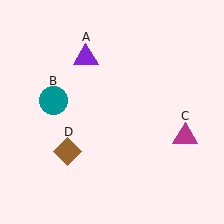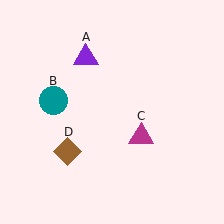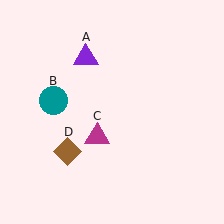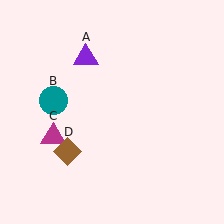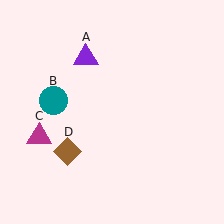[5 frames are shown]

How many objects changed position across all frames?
1 object changed position: magenta triangle (object C).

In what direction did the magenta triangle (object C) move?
The magenta triangle (object C) moved left.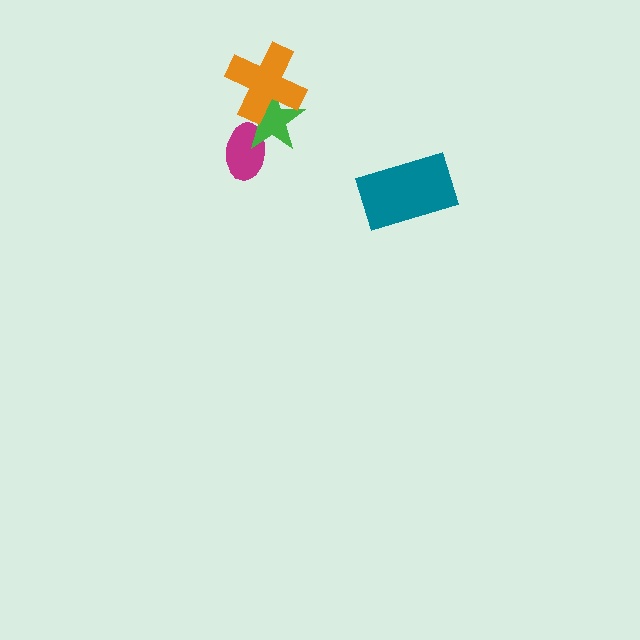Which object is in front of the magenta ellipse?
The green star is in front of the magenta ellipse.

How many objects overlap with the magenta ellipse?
1 object overlaps with the magenta ellipse.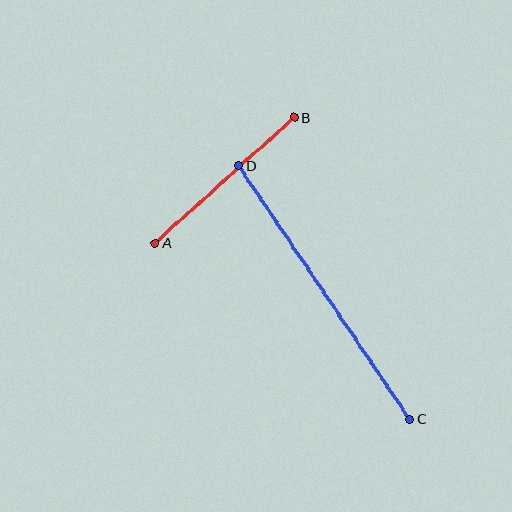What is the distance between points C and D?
The distance is approximately 306 pixels.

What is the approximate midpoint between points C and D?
The midpoint is at approximately (324, 292) pixels.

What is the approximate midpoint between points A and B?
The midpoint is at approximately (225, 180) pixels.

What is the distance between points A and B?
The distance is approximately 187 pixels.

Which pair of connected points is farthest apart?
Points C and D are farthest apart.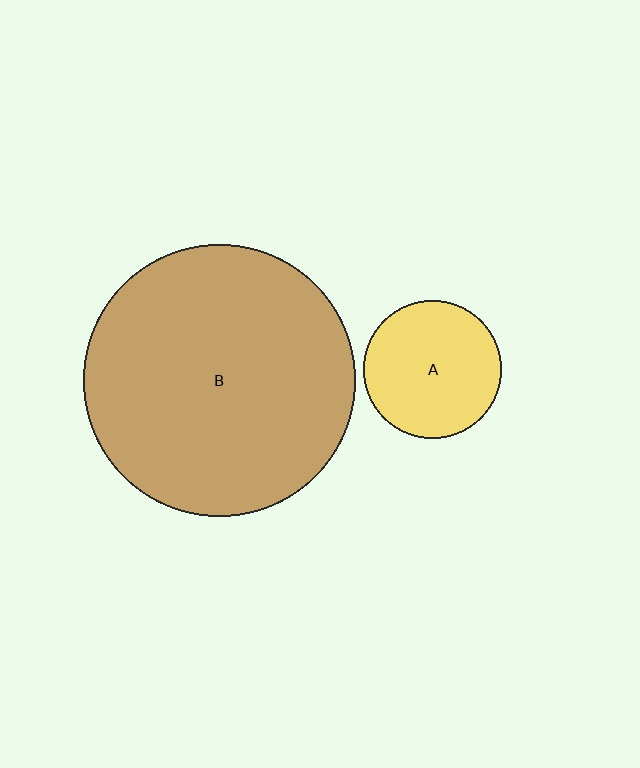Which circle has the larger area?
Circle B (brown).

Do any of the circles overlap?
No, none of the circles overlap.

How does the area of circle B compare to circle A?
Approximately 3.9 times.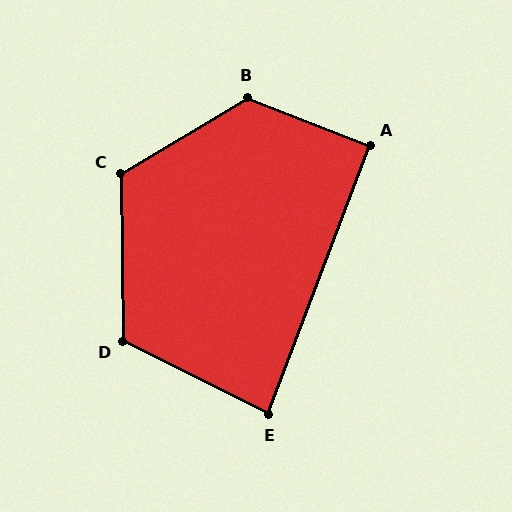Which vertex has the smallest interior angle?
E, at approximately 84 degrees.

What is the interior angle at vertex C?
Approximately 120 degrees (obtuse).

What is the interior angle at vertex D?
Approximately 117 degrees (obtuse).